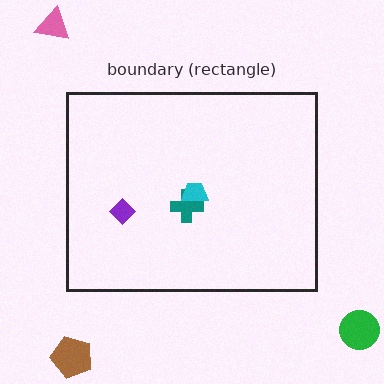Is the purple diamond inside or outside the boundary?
Inside.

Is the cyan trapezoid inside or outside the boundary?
Inside.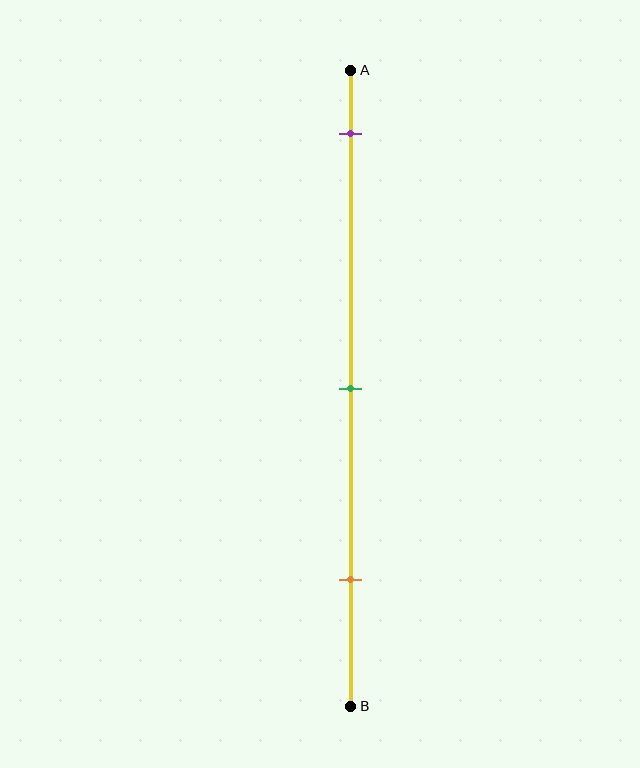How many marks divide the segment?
There are 3 marks dividing the segment.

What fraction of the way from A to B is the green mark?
The green mark is approximately 50% (0.5) of the way from A to B.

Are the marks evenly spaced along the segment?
Yes, the marks are approximately evenly spaced.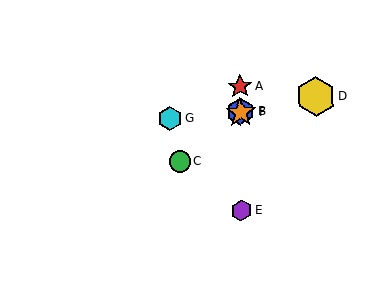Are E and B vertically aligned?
Yes, both are at x≈241.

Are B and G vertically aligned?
No, B is at x≈240 and G is at x≈170.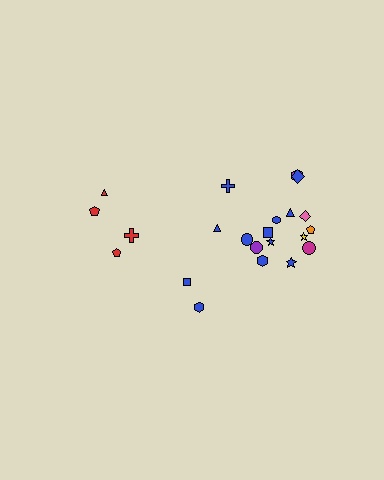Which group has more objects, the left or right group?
The right group.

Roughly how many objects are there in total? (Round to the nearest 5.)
Roughly 20 objects in total.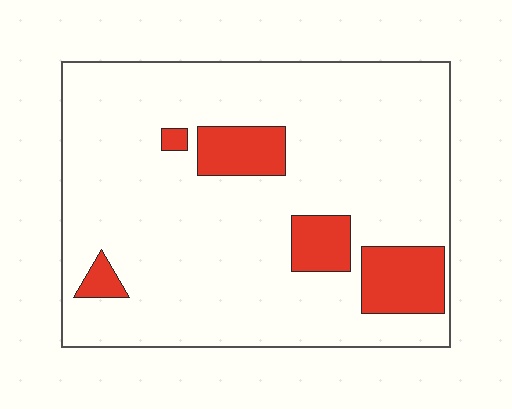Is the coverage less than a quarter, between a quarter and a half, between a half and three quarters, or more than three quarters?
Less than a quarter.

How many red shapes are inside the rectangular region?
5.